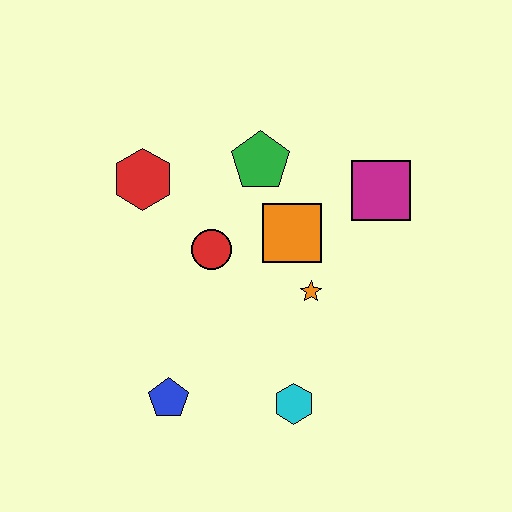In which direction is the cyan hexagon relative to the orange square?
The cyan hexagon is below the orange square.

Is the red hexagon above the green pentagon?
No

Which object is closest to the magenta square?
The orange square is closest to the magenta square.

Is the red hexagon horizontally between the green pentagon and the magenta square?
No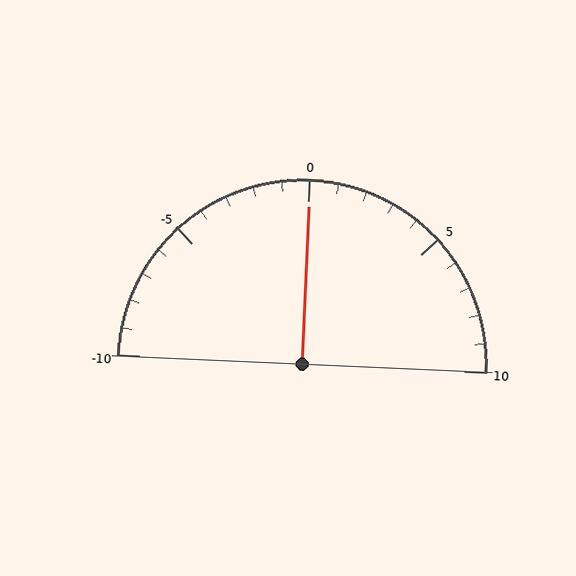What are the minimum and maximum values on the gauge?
The gauge ranges from -10 to 10.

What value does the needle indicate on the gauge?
The needle indicates approximately 0.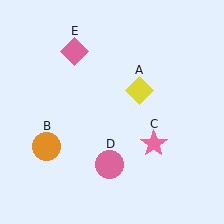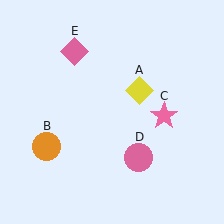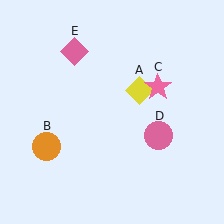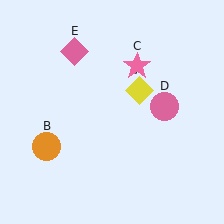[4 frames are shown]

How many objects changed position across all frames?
2 objects changed position: pink star (object C), pink circle (object D).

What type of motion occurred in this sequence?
The pink star (object C), pink circle (object D) rotated counterclockwise around the center of the scene.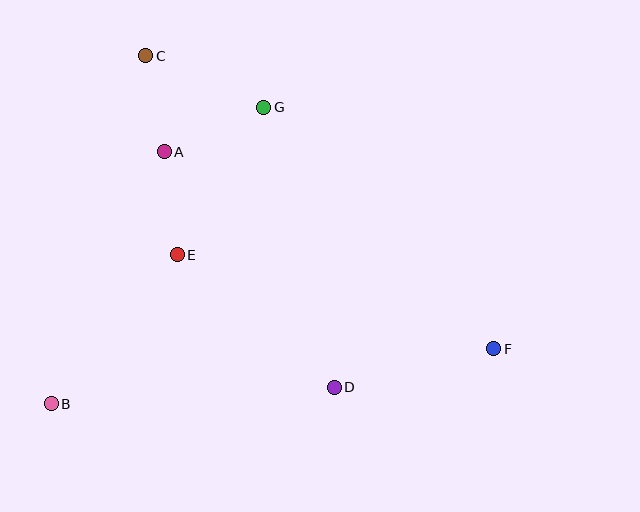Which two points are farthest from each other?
Points C and F are farthest from each other.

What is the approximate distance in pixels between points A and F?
The distance between A and F is approximately 384 pixels.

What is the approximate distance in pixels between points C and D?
The distance between C and D is approximately 381 pixels.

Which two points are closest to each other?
Points A and C are closest to each other.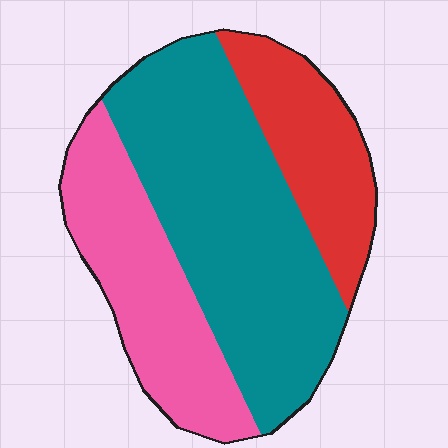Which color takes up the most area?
Teal, at roughly 50%.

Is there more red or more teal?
Teal.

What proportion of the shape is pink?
Pink covers 29% of the shape.